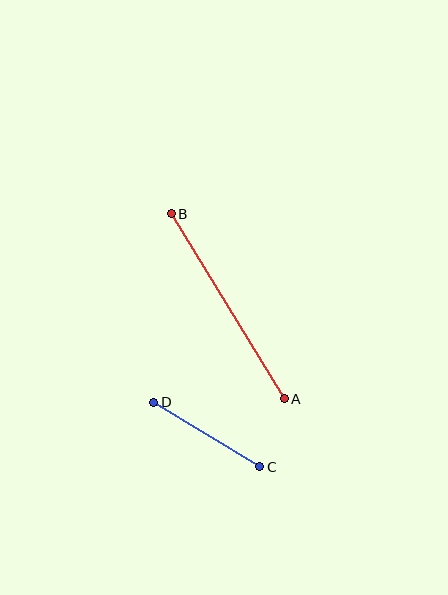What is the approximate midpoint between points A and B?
The midpoint is at approximately (228, 306) pixels.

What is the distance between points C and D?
The distance is approximately 124 pixels.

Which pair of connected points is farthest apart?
Points A and B are farthest apart.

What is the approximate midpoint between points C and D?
The midpoint is at approximately (207, 434) pixels.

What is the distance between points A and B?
The distance is approximately 217 pixels.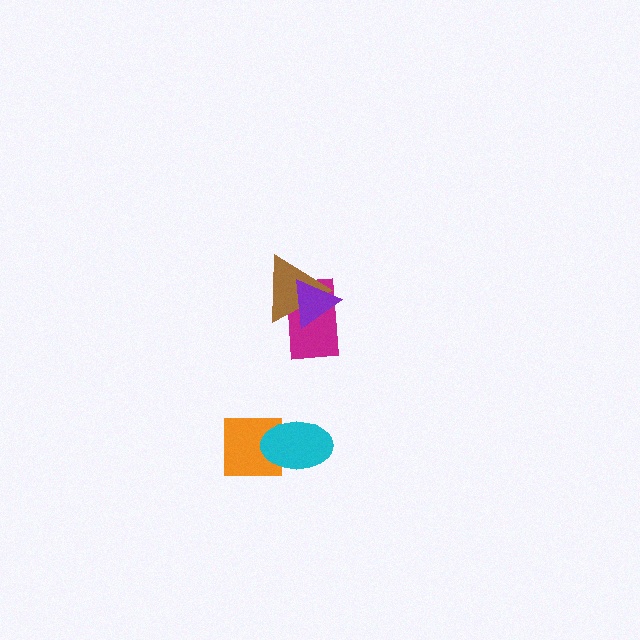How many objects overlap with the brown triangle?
2 objects overlap with the brown triangle.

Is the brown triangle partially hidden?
Yes, it is partially covered by another shape.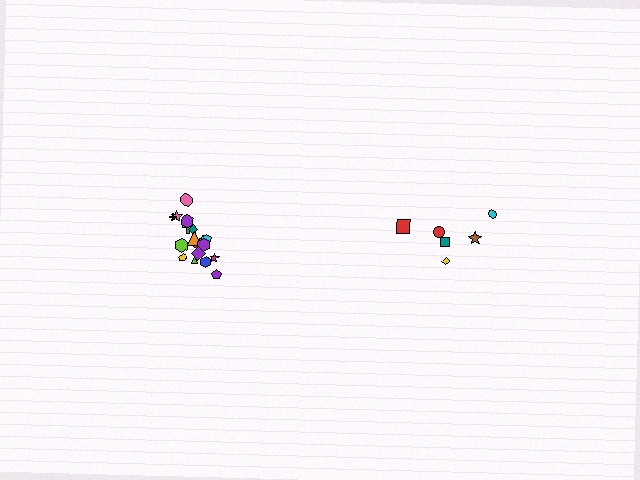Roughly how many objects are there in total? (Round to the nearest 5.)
Roughly 25 objects in total.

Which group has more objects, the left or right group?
The left group.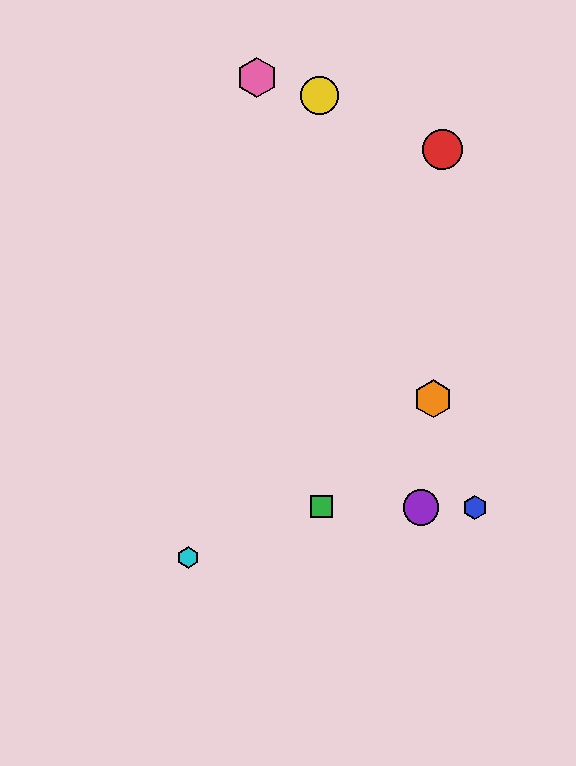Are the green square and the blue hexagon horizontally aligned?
Yes, both are at y≈507.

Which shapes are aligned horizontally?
The blue hexagon, the green square, the purple circle are aligned horizontally.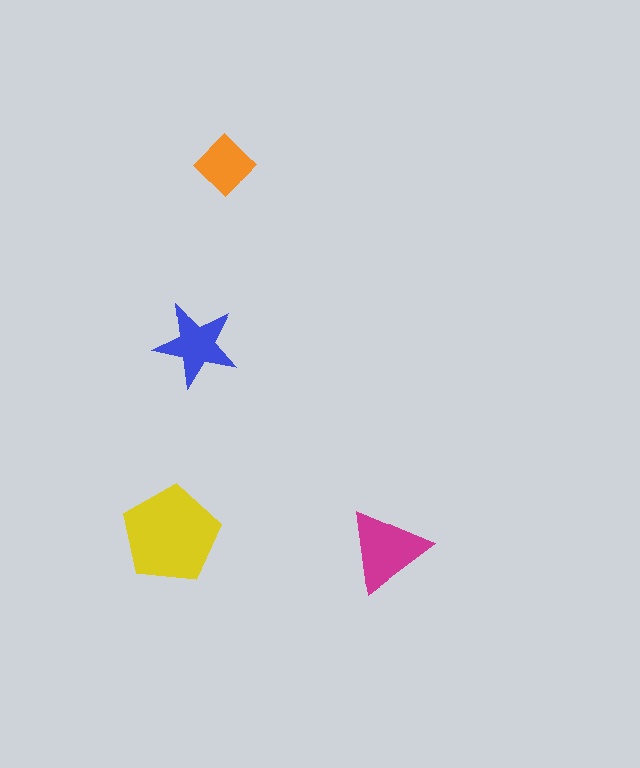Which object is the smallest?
The orange diamond.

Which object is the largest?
The yellow pentagon.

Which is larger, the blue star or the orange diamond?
The blue star.